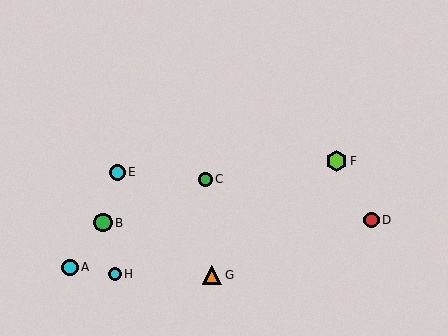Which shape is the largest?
The lime hexagon (labeled F) is the largest.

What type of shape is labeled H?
Shape H is a cyan circle.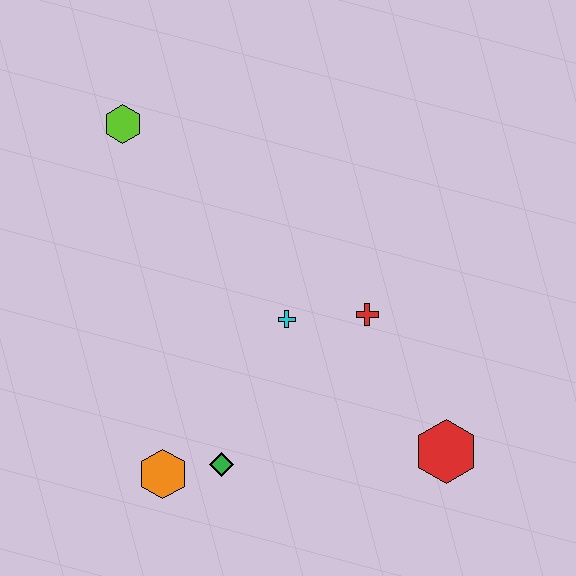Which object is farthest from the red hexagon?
The lime hexagon is farthest from the red hexagon.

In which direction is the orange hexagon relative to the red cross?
The orange hexagon is to the left of the red cross.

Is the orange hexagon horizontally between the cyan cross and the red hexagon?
No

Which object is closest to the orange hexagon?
The green diamond is closest to the orange hexagon.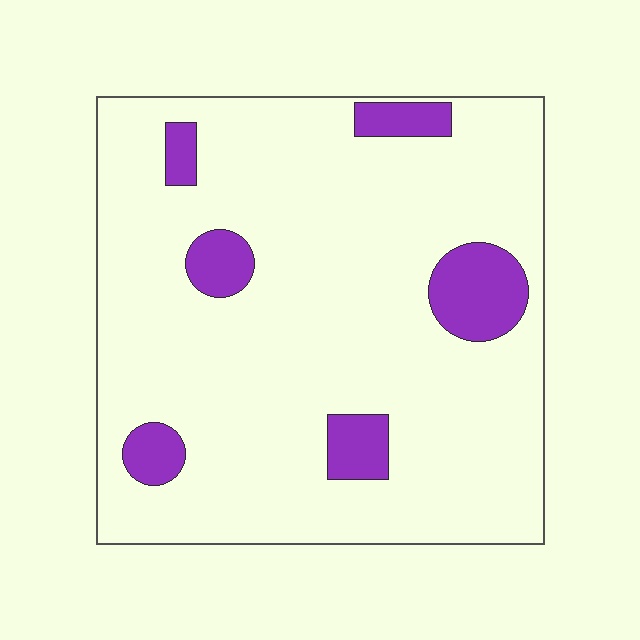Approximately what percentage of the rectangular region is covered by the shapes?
Approximately 10%.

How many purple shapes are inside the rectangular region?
6.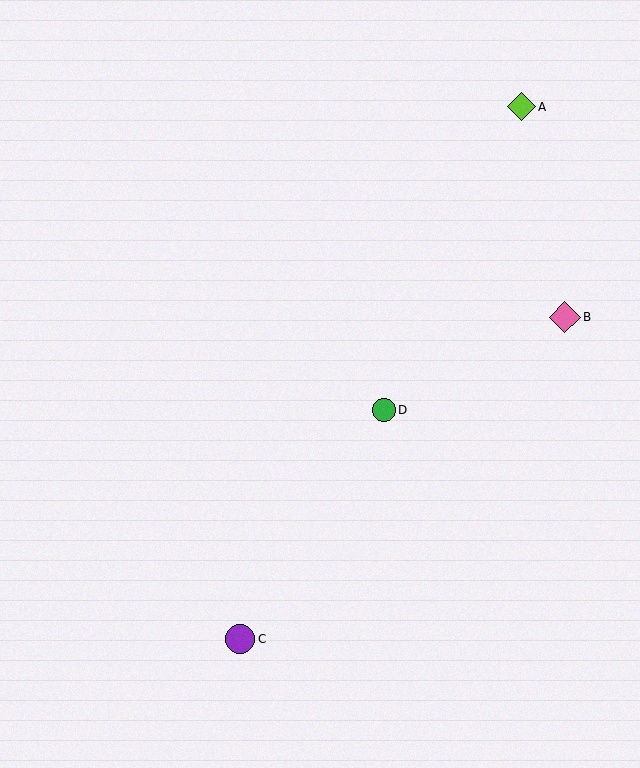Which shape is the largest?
The pink diamond (labeled B) is the largest.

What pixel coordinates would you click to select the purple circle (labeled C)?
Click at (240, 639) to select the purple circle C.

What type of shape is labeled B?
Shape B is a pink diamond.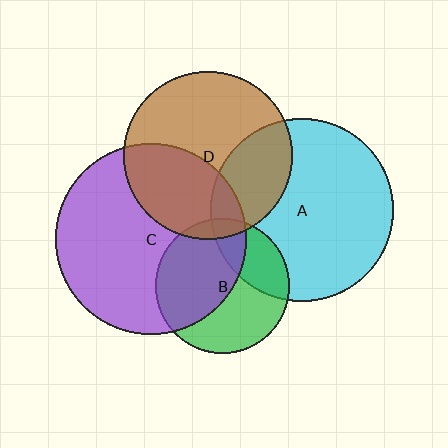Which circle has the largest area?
Circle C (purple).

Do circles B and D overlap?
Yes.